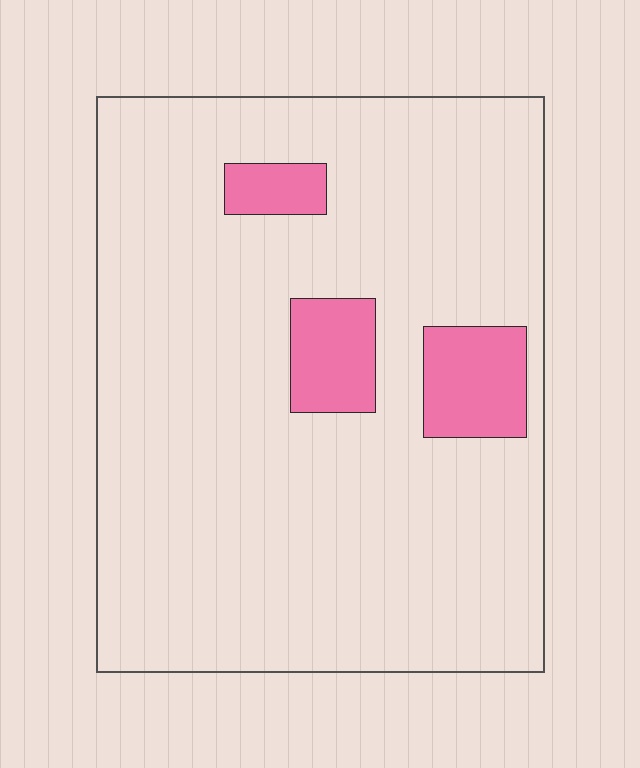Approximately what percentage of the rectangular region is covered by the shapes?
Approximately 10%.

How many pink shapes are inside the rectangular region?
3.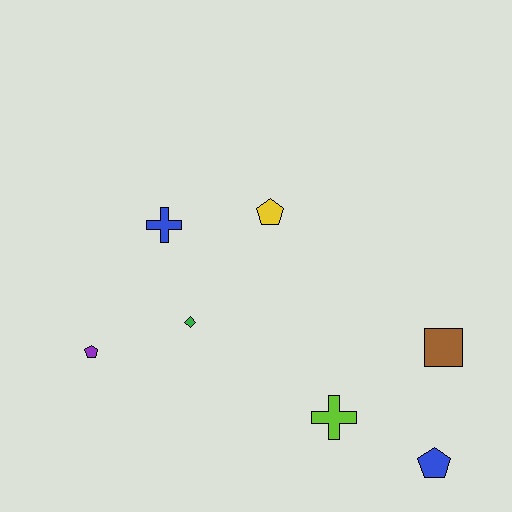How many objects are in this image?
There are 7 objects.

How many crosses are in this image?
There are 2 crosses.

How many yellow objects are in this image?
There is 1 yellow object.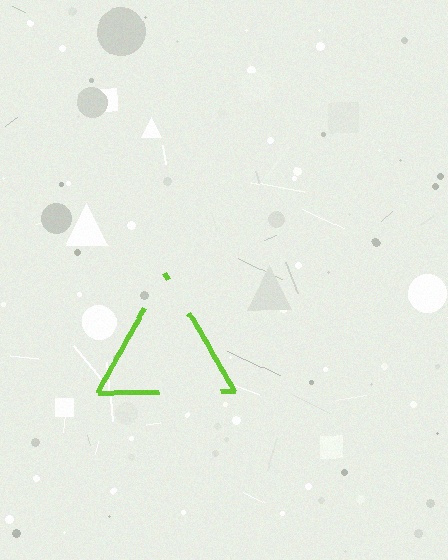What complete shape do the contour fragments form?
The contour fragments form a triangle.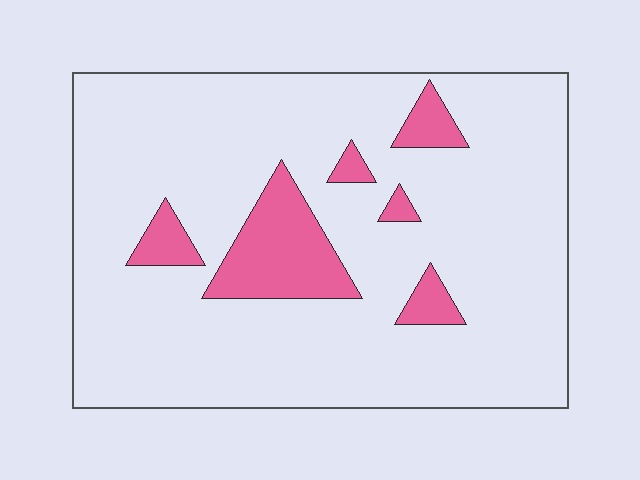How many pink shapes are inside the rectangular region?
6.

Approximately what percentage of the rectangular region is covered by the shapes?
Approximately 15%.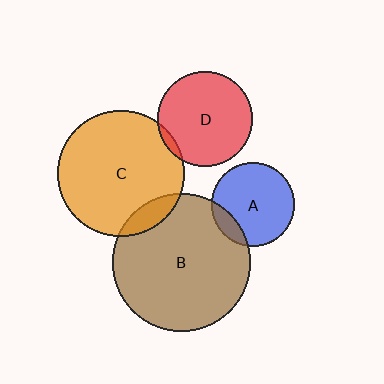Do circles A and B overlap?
Yes.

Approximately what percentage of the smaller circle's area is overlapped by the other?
Approximately 15%.